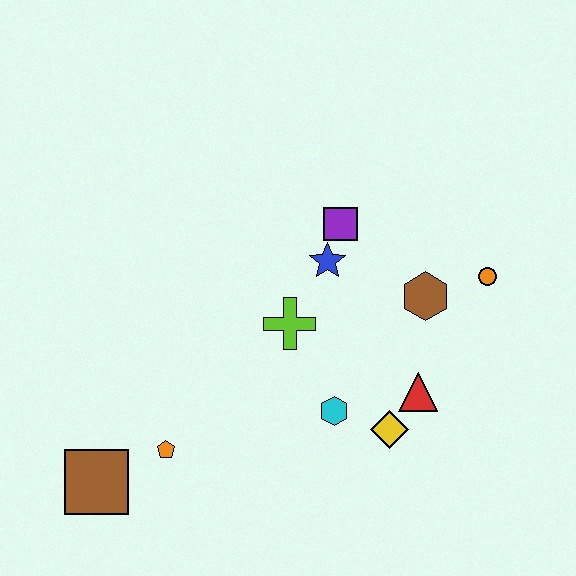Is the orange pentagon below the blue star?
Yes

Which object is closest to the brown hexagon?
The orange circle is closest to the brown hexagon.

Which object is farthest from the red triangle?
The brown square is farthest from the red triangle.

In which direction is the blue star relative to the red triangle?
The blue star is above the red triangle.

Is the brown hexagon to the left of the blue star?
No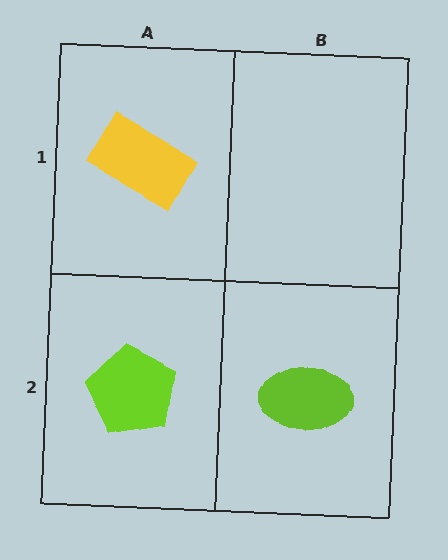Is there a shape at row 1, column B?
No, that cell is empty.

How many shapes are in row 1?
1 shape.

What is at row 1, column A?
A yellow rectangle.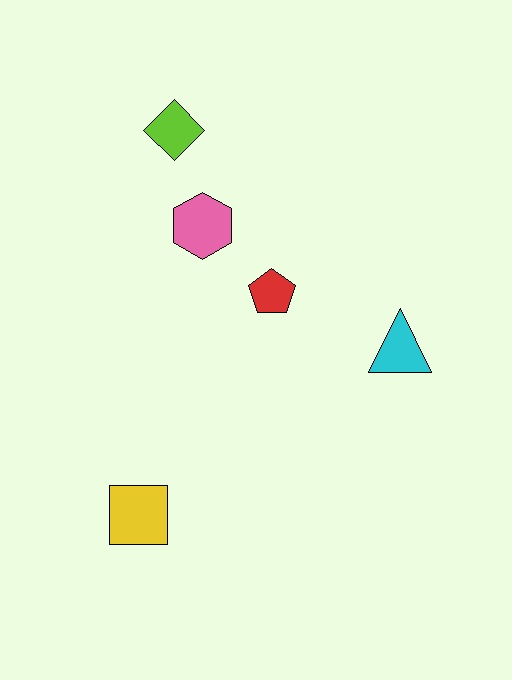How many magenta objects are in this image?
There are no magenta objects.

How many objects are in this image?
There are 5 objects.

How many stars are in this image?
There are no stars.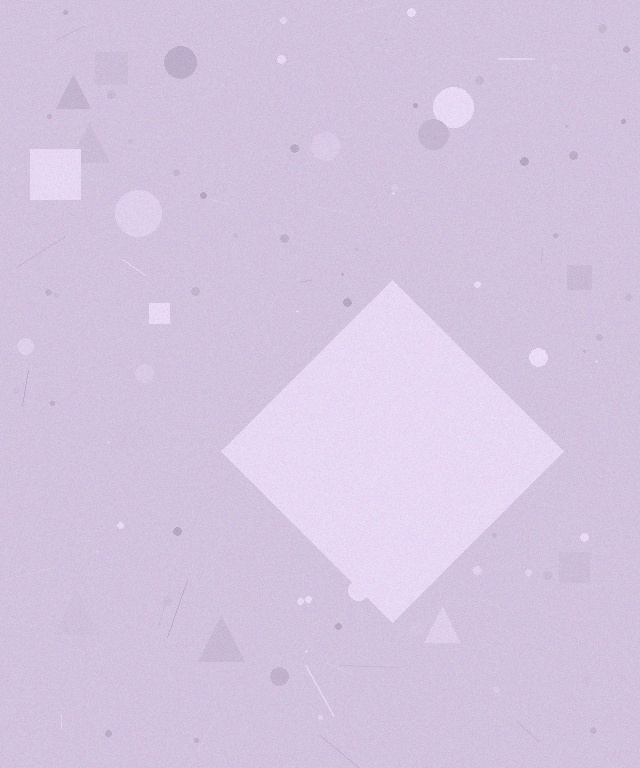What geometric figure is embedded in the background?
A diamond is embedded in the background.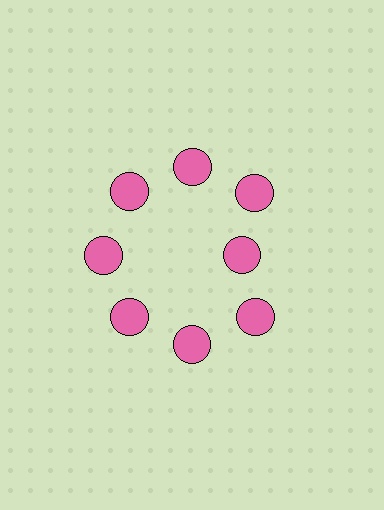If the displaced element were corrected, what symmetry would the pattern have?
It would have 8-fold rotational symmetry — the pattern would map onto itself every 45 degrees.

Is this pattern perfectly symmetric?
No. The 8 pink circles are arranged in a ring, but one element near the 3 o'clock position is pulled inward toward the center, breaking the 8-fold rotational symmetry.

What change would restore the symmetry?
The symmetry would be restored by moving it outward, back onto the ring so that all 8 circles sit at equal angles and equal distance from the center.